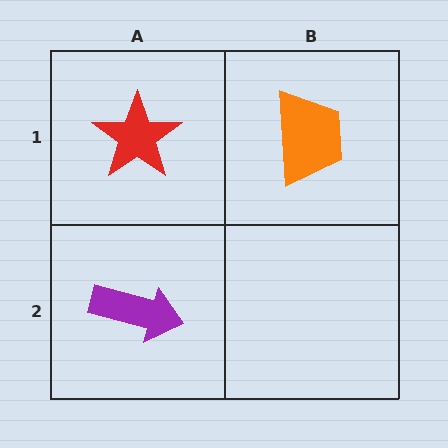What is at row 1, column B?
An orange trapezoid.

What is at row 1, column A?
A red star.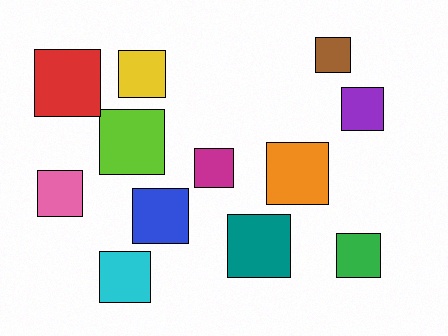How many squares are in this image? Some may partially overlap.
There are 12 squares.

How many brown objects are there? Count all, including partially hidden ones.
There is 1 brown object.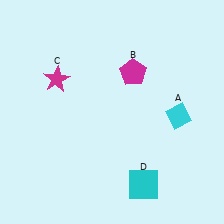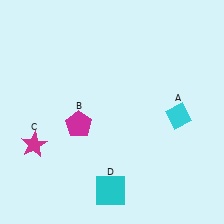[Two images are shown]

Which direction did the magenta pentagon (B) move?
The magenta pentagon (B) moved left.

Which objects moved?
The objects that moved are: the magenta pentagon (B), the magenta star (C), the cyan square (D).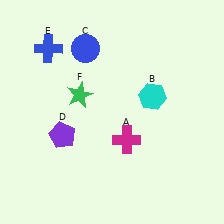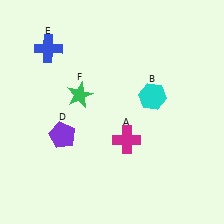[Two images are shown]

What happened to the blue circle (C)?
The blue circle (C) was removed in Image 2. It was in the top-left area of Image 1.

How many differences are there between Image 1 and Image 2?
There is 1 difference between the two images.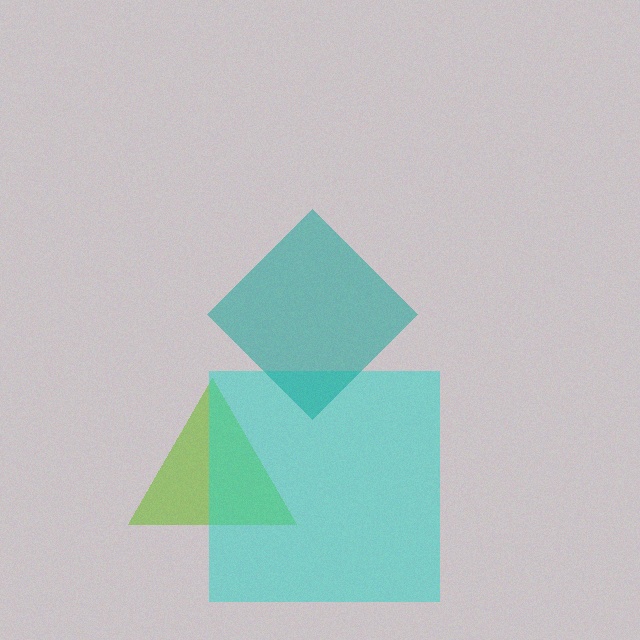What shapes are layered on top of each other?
The layered shapes are: a lime triangle, a cyan square, a teal diamond.